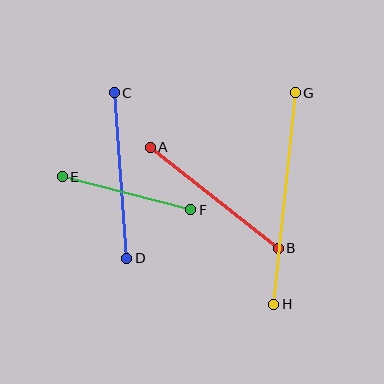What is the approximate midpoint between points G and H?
The midpoint is at approximately (285, 199) pixels.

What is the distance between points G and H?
The distance is approximately 212 pixels.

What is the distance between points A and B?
The distance is approximately 163 pixels.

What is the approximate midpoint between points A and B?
The midpoint is at approximately (214, 198) pixels.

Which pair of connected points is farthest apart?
Points G and H are farthest apart.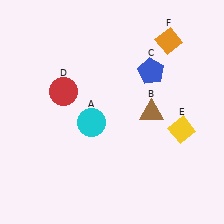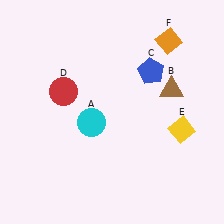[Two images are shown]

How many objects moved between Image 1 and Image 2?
1 object moved between the two images.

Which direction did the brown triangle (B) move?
The brown triangle (B) moved up.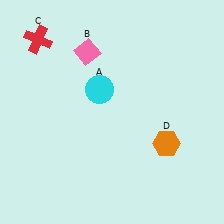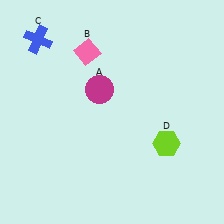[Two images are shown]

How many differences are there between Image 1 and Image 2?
There are 3 differences between the two images.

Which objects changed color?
A changed from cyan to magenta. C changed from red to blue. D changed from orange to lime.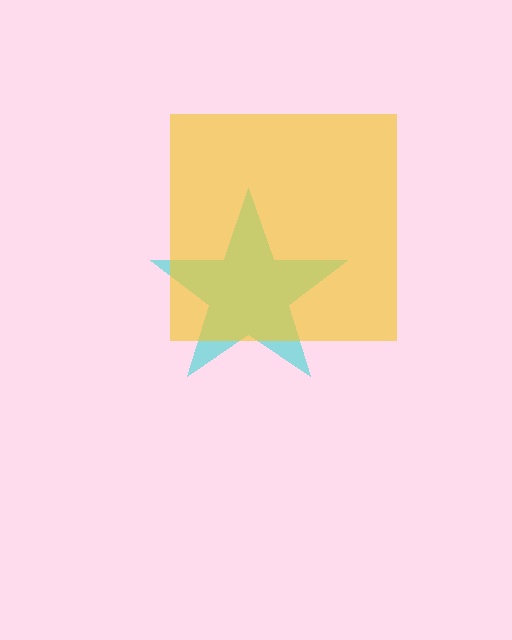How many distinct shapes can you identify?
There are 2 distinct shapes: a cyan star, a yellow square.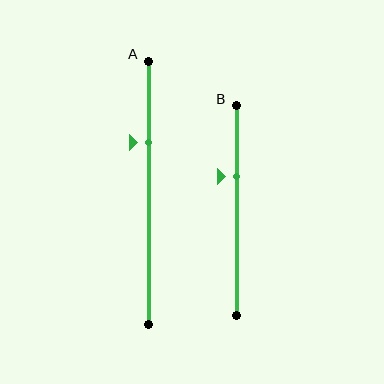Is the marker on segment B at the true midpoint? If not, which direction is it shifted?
No, the marker on segment B is shifted upward by about 16% of the segment length.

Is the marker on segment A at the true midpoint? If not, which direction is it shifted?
No, the marker on segment A is shifted upward by about 19% of the segment length.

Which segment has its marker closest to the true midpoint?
Segment B has its marker closest to the true midpoint.